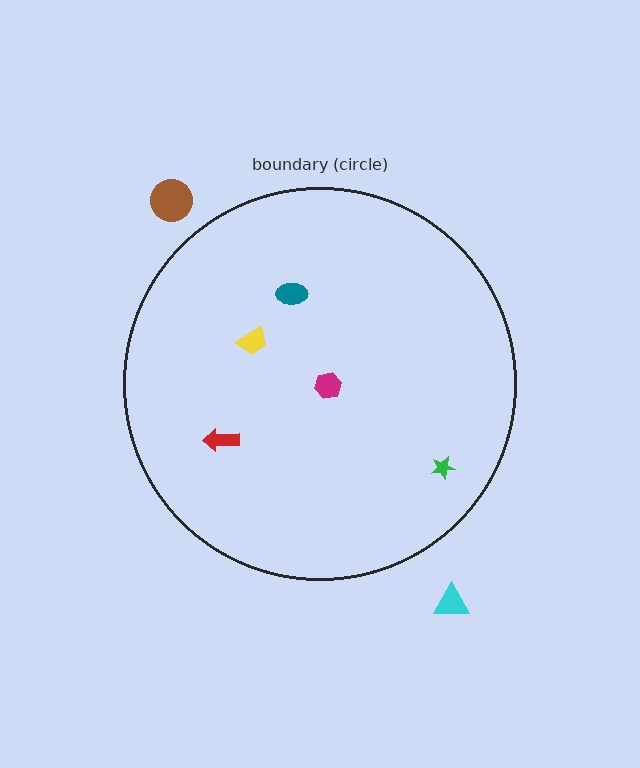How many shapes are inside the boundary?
5 inside, 2 outside.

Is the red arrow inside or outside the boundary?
Inside.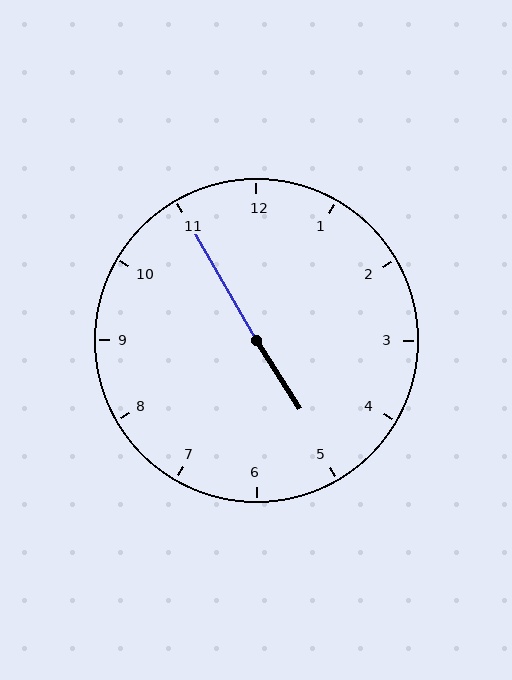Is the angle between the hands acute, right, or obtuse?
It is obtuse.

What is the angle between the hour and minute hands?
Approximately 178 degrees.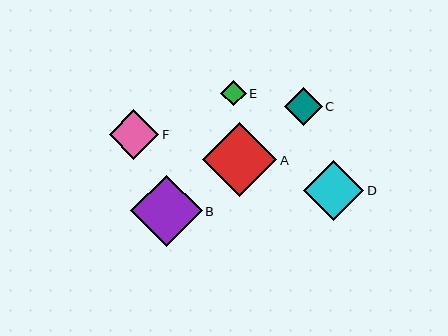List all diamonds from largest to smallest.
From largest to smallest: A, B, D, F, C, E.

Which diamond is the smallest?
Diamond E is the smallest with a size of approximately 26 pixels.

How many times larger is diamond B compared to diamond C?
Diamond B is approximately 1.9 times the size of diamond C.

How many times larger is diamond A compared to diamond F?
Diamond A is approximately 1.5 times the size of diamond F.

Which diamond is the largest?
Diamond A is the largest with a size of approximately 75 pixels.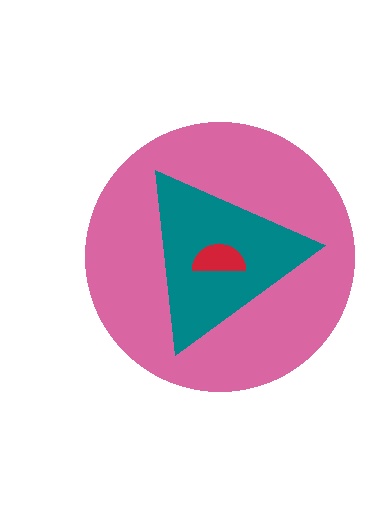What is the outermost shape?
The pink circle.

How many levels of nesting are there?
3.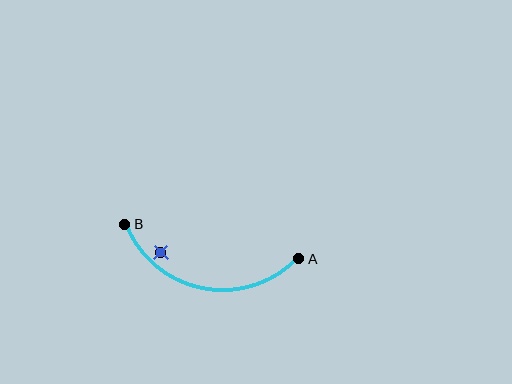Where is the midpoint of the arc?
The arc midpoint is the point on the curve farthest from the straight line joining A and B. It sits below that line.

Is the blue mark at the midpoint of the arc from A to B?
No — the blue mark does not lie on the arc at all. It sits slightly inside the curve.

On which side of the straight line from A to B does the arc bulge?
The arc bulges below the straight line connecting A and B.